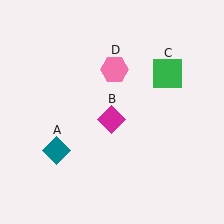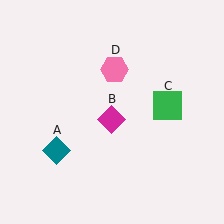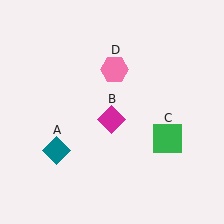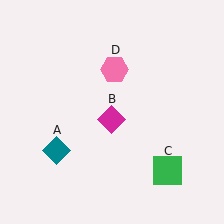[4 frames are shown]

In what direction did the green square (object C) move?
The green square (object C) moved down.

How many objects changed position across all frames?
1 object changed position: green square (object C).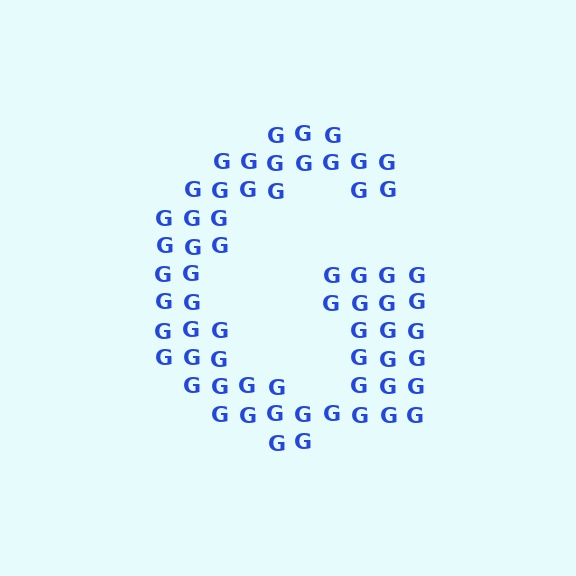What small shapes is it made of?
It is made of small letter G's.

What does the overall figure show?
The overall figure shows the letter G.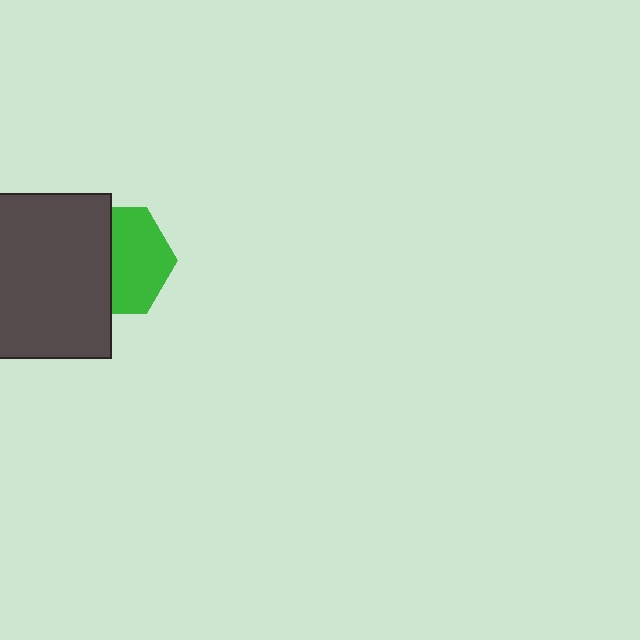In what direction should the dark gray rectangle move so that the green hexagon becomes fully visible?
The dark gray rectangle should move left. That is the shortest direction to clear the overlap and leave the green hexagon fully visible.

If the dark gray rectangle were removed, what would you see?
You would see the complete green hexagon.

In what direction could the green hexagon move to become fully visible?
The green hexagon could move right. That would shift it out from behind the dark gray rectangle entirely.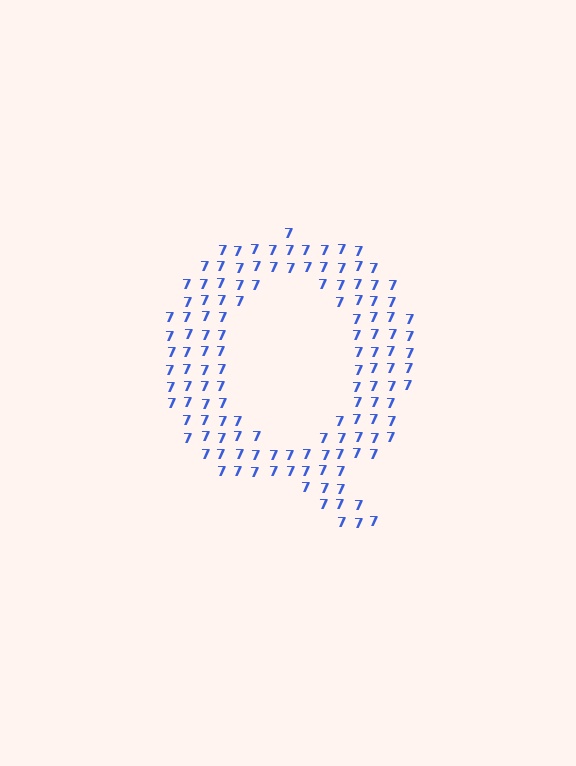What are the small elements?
The small elements are digit 7's.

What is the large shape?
The large shape is the letter Q.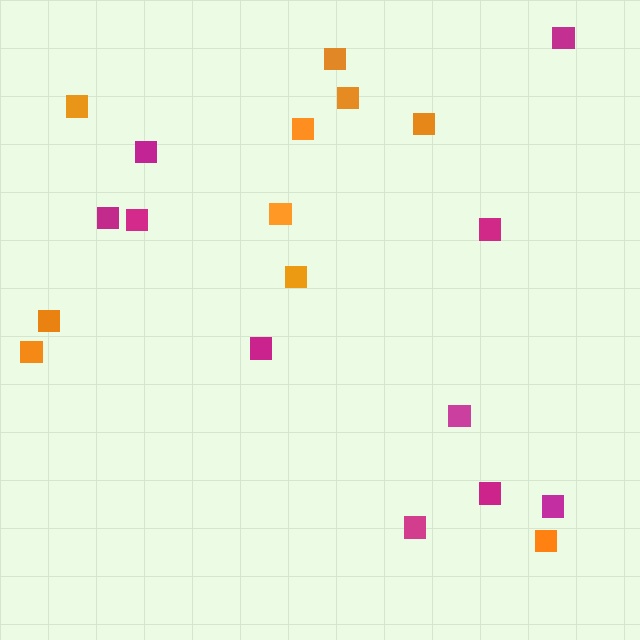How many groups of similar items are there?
There are 2 groups: one group of magenta squares (10) and one group of orange squares (10).